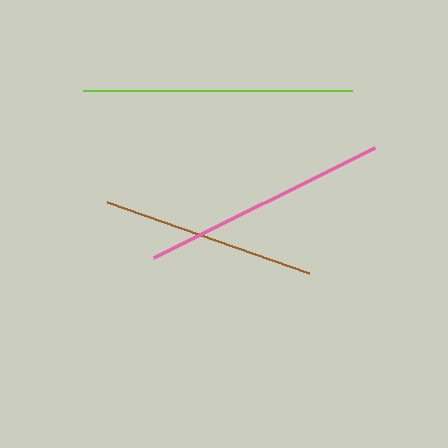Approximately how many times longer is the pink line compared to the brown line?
The pink line is approximately 1.1 times the length of the brown line.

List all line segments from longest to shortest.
From longest to shortest: lime, pink, brown.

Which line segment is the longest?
The lime line is the longest at approximately 269 pixels.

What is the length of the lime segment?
The lime segment is approximately 269 pixels long.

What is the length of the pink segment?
The pink segment is approximately 247 pixels long.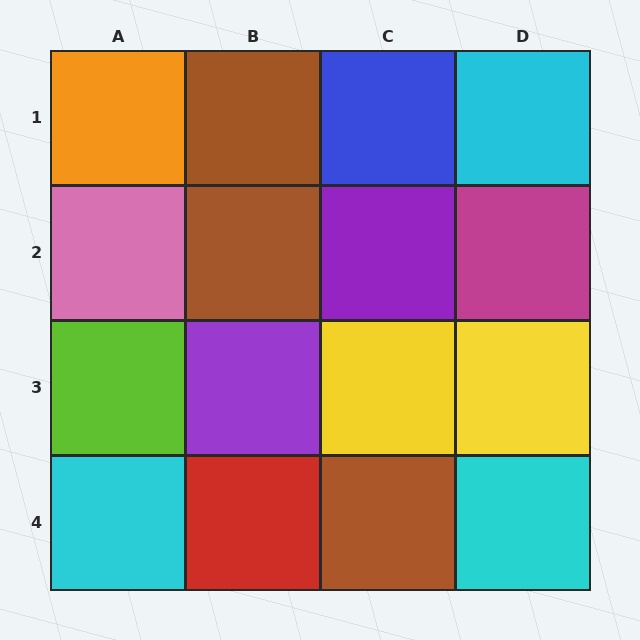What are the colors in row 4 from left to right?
Cyan, red, brown, cyan.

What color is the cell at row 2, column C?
Purple.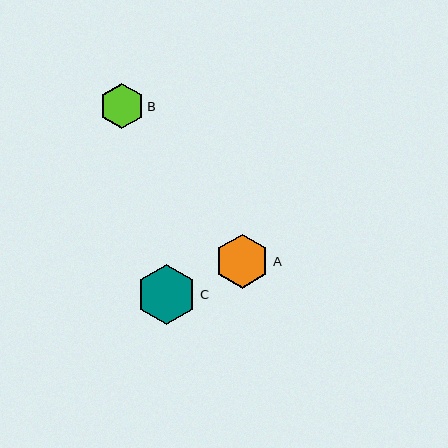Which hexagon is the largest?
Hexagon C is the largest with a size of approximately 60 pixels.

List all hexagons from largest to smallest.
From largest to smallest: C, A, B.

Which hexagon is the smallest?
Hexagon B is the smallest with a size of approximately 45 pixels.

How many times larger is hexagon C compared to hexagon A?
Hexagon C is approximately 1.1 times the size of hexagon A.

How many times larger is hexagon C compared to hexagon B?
Hexagon C is approximately 1.3 times the size of hexagon B.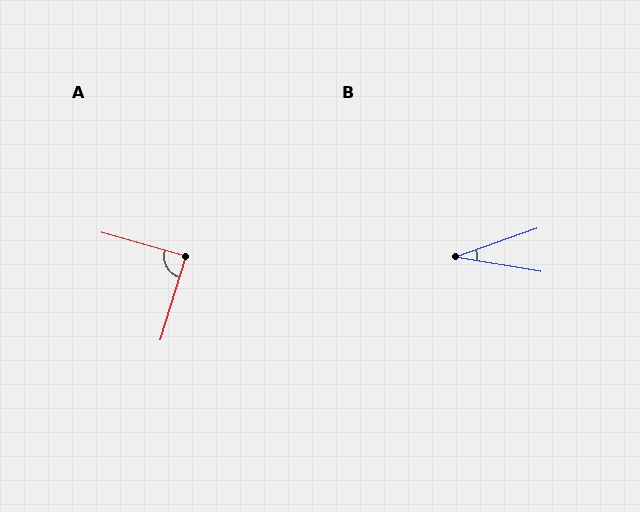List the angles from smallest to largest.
B (29°), A (88°).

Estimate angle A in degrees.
Approximately 88 degrees.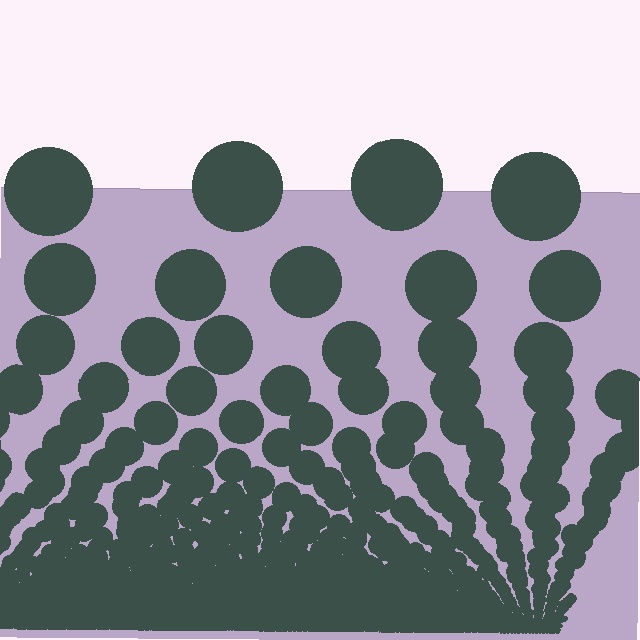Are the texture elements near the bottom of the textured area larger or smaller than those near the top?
Smaller. The gradient is inverted — elements near the bottom are smaller and denser.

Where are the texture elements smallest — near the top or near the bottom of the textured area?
Near the bottom.